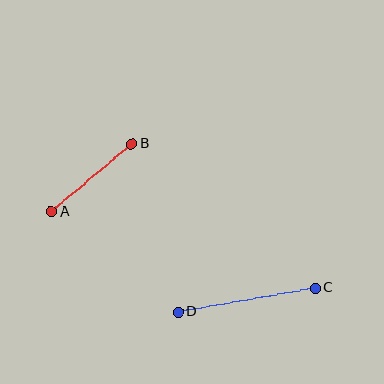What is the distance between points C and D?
The distance is approximately 139 pixels.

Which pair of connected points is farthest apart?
Points C and D are farthest apart.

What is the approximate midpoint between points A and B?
The midpoint is at approximately (91, 178) pixels.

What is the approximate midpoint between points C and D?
The midpoint is at approximately (247, 300) pixels.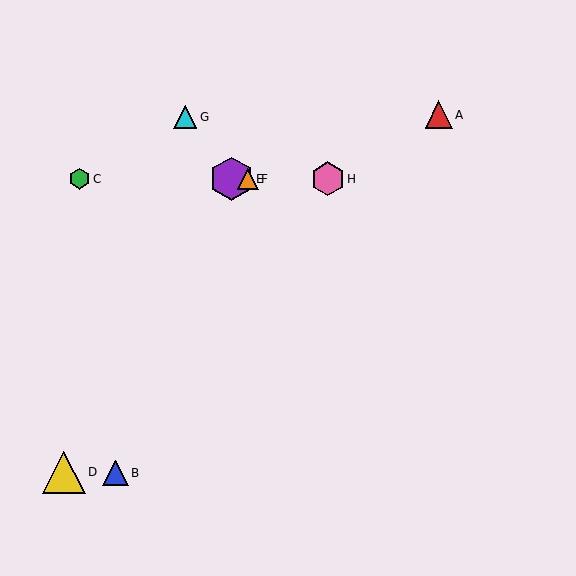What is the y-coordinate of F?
Object F is at y≈179.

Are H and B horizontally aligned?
No, H is at y≈179 and B is at y≈473.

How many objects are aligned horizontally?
4 objects (C, E, F, H) are aligned horizontally.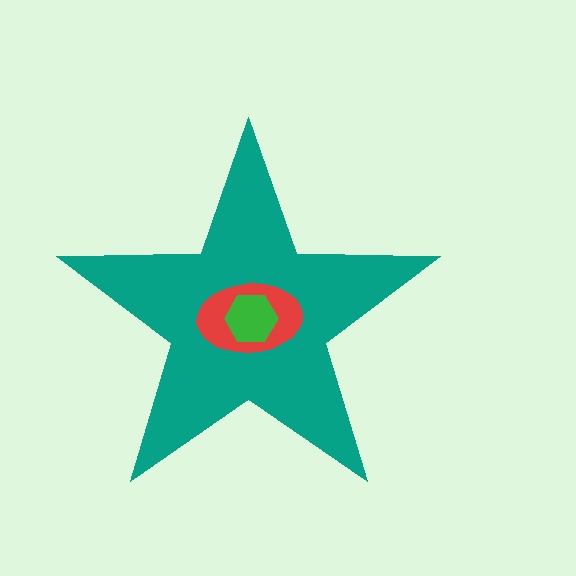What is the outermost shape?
The teal star.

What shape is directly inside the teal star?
The red ellipse.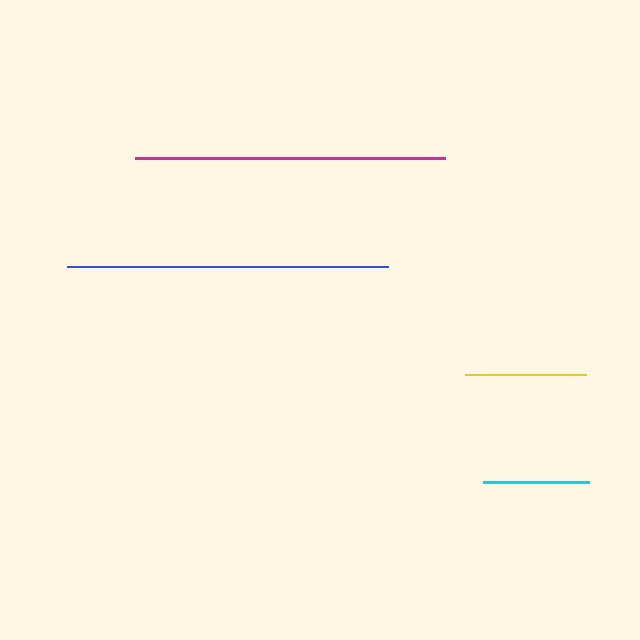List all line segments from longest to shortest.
From longest to shortest: blue, magenta, yellow, cyan.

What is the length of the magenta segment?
The magenta segment is approximately 310 pixels long.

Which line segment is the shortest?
The cyan line is the shortest at approximately 106 pixels.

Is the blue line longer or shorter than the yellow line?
The blue line is longer than the yellow line.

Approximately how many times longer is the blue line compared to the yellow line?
The blue line is approximately 2.6 times the length of the yellow line.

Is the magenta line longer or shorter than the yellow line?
The magenta line is longer than the yellow line.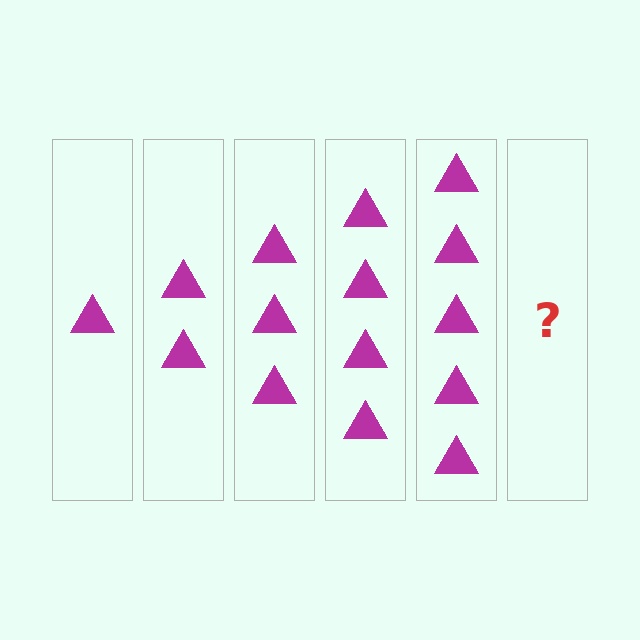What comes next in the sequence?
The next element should be 6 triangles.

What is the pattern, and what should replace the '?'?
The pattern is that each step adds one more triangle. The '?' should be 6 triangles.